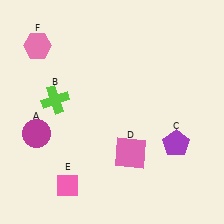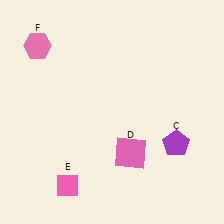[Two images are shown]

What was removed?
The lime cross (B), the magenta circle (A) were removed in Image 2.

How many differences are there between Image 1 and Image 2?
There are 2 differences between the two images.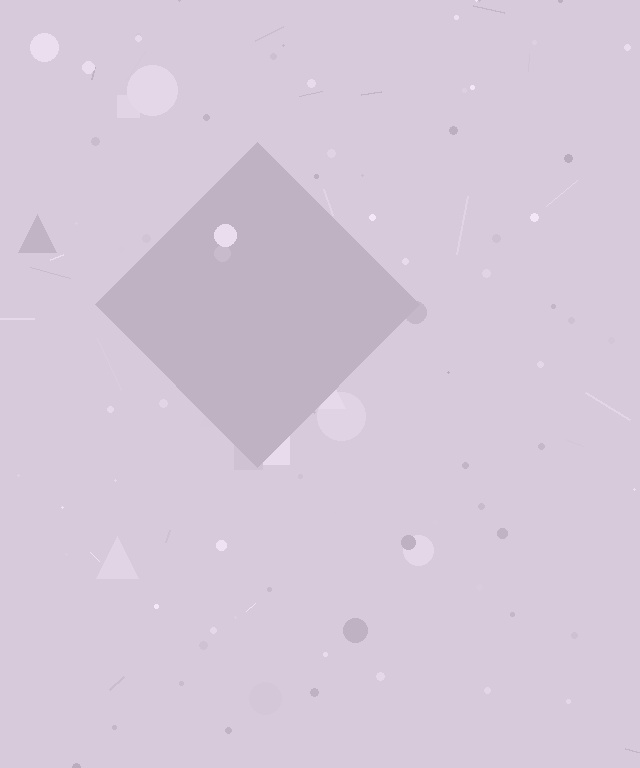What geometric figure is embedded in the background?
A diamond is embedded in the background.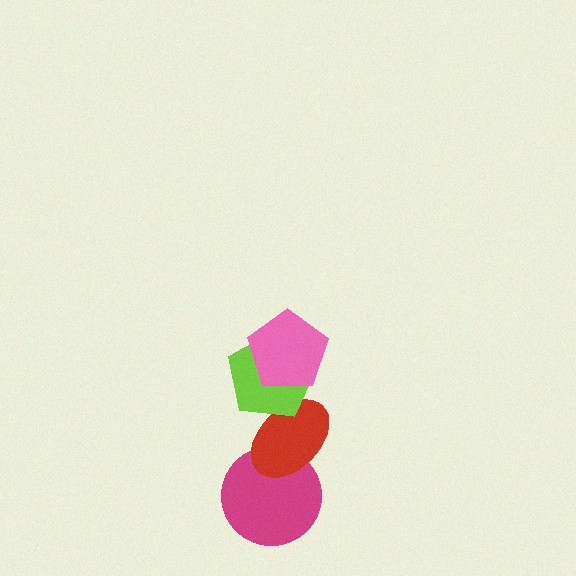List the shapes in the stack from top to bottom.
From top to bottom: the pink pentagon, the lime pentagon, the red ellipse, the magenta circle.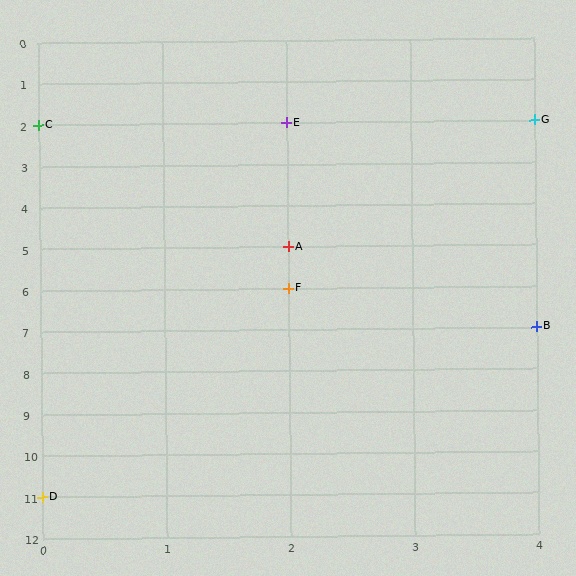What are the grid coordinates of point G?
Point G is at grid coordinates (4, 2).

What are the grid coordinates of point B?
Point B is at grid coordinates (4, 7).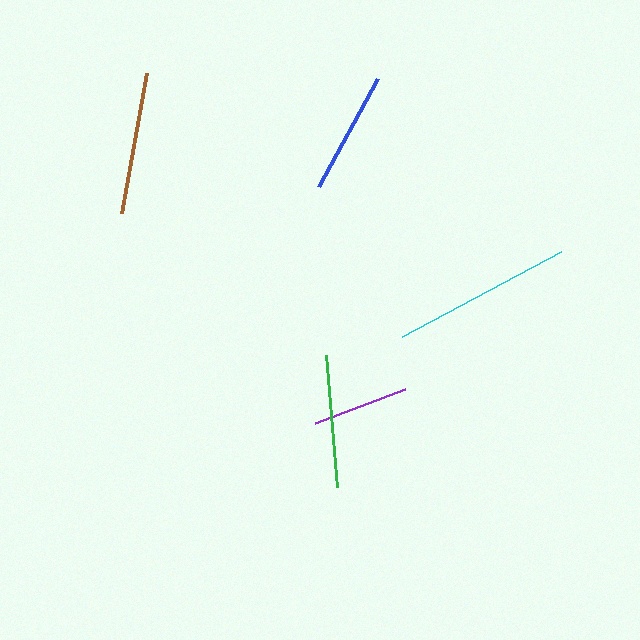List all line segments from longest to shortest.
From longest to shortest: cyan, brown, green, blue, purple.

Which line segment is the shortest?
The purple line is the shortest at approximately 97 pixels.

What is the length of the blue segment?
The blue segment is approximately 123 pixels long.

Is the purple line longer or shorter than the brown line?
The brown line is longer than the purple line.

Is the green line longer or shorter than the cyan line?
The cyan line is longer than the green line.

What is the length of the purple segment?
The purple segment is approximately 97 pixels long.